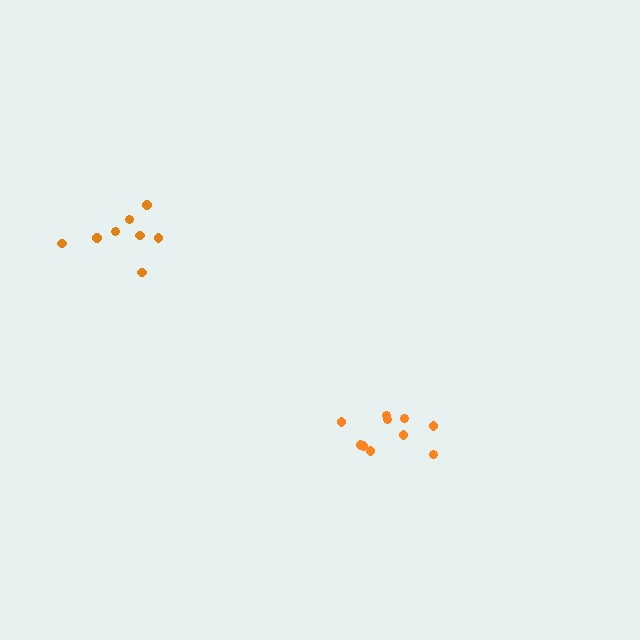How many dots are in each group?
Group 1: 10 dots, Group 2: 8 dots (18 total).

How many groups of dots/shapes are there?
There are 2 groups.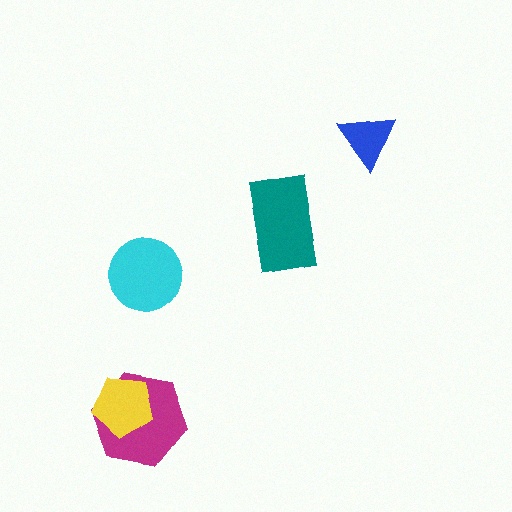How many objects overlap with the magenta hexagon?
1 object overlaps with the magenta hexagon.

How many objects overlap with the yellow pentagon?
1 object overlaps with the yellow pentagon.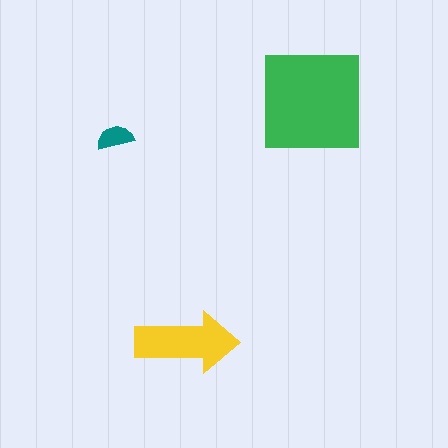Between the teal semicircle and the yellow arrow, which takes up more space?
The yellow arrow.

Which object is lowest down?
The yellow arrow is bottommost.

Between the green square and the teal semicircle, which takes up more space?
The green square.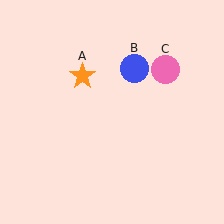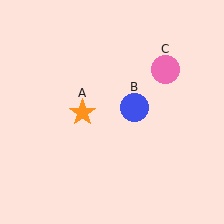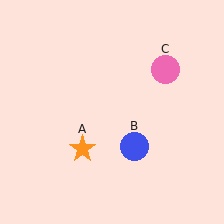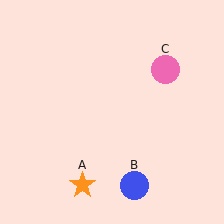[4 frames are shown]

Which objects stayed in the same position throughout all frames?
Pink circle (object C) remained stationary.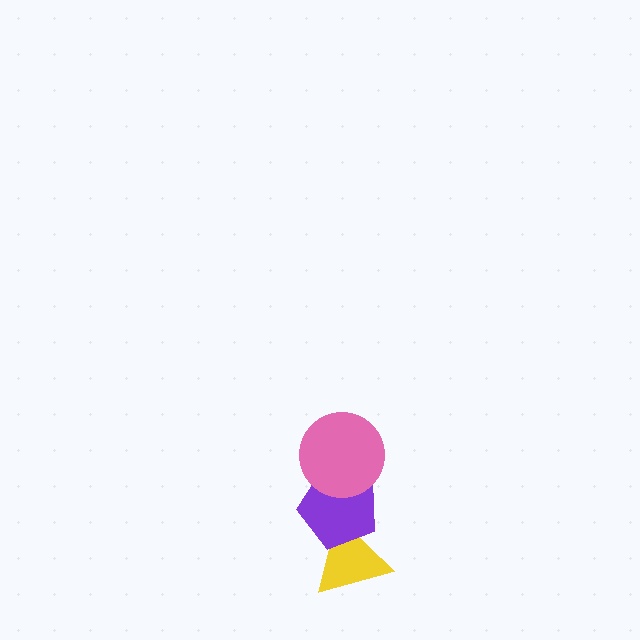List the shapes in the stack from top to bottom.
From top to bottom: the pink circle, the purple pentagon, the yellow triangle.